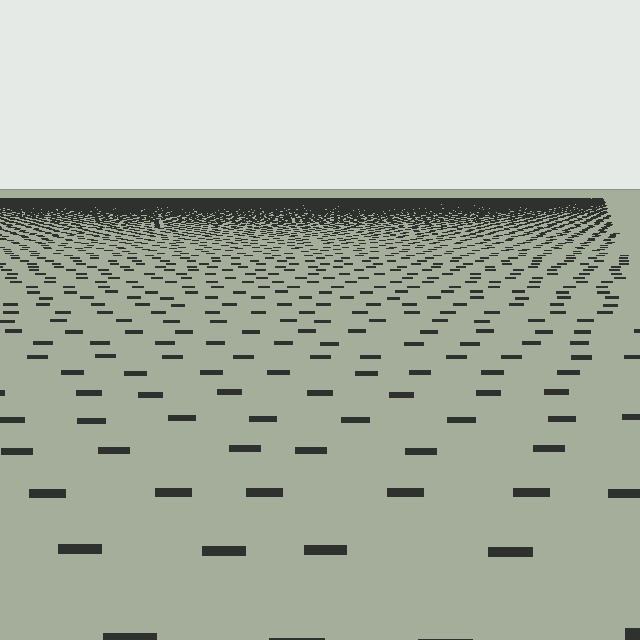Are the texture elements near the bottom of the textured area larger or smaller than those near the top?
Larger. Near the bottom, elements are closer to the viewer and appear at a bigger on-screen size.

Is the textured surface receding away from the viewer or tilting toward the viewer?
The surface is receding away from the viewer. Texture elements get smaller and denser toward the top.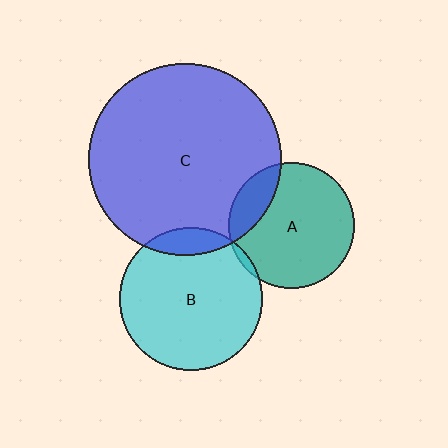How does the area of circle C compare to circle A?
Approximately 2.4 times.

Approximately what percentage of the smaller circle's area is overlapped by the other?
Approximately 5%.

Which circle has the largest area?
Circle C (blue).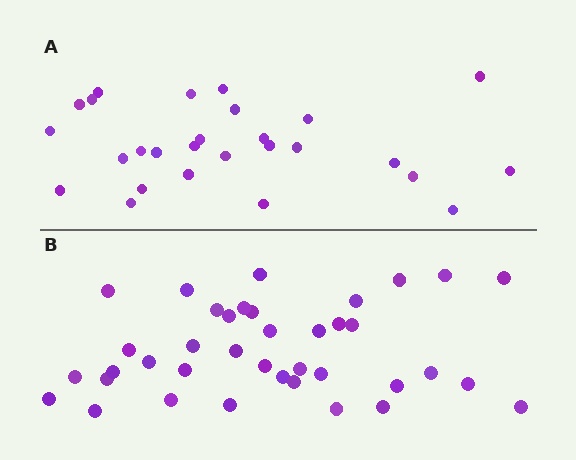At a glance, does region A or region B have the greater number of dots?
Region B (the bottom region) has more dots.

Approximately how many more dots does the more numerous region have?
Region B has roughly 12 or so more dots than region A.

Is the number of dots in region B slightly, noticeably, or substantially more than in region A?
Region B has noticeably more, but not dramatically so. The ratio is roughly 1.4 to 1.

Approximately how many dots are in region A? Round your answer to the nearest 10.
About 30 dots. (The exact count is 27, which rounds to 30.)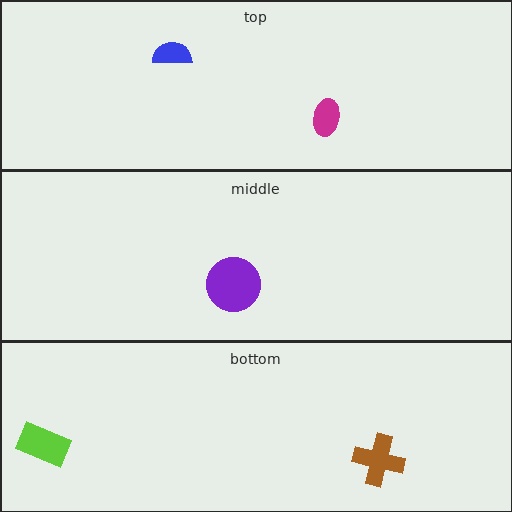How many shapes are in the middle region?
1.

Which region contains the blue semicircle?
The top region.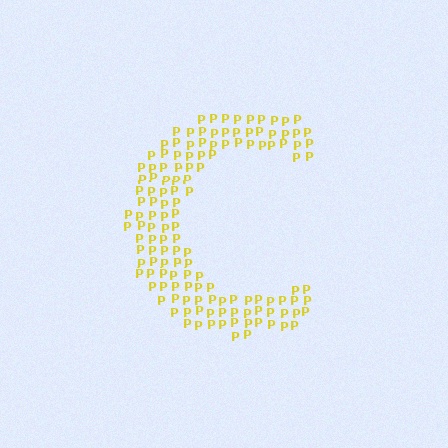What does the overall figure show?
The overall figure shows the letter C.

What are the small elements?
The small elements are letter P's.